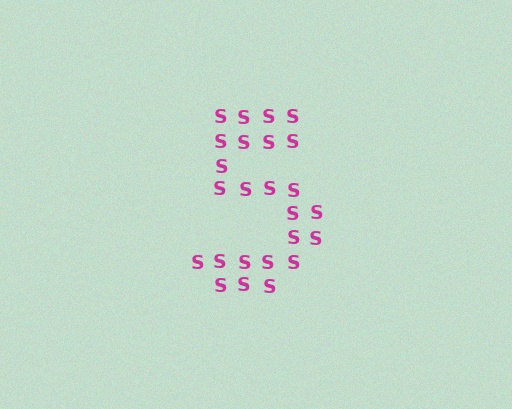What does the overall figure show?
The overall figure shows the digit 5.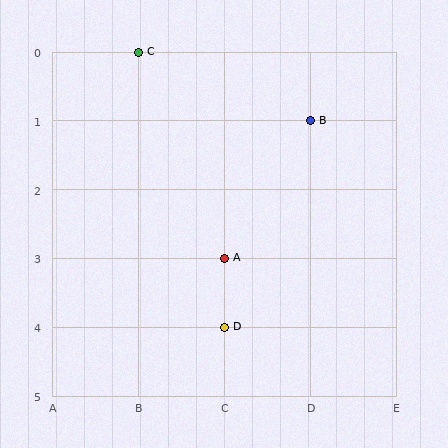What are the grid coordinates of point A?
Point A is at grid coordinates (C, 3).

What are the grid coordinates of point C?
Point C is at grid coordinates (B, 0).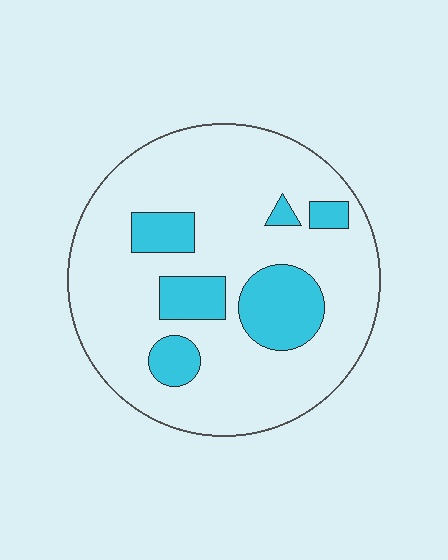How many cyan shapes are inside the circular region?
6.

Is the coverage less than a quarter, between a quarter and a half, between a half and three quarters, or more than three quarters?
Less than a quarter.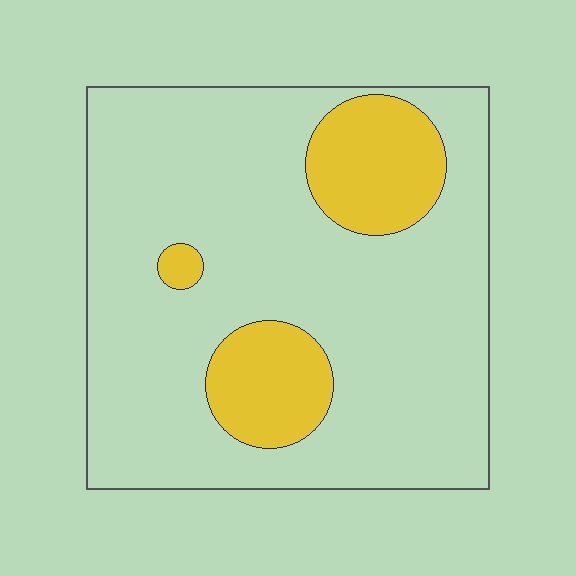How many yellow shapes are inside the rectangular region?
3.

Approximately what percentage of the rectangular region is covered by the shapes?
Approximately 20%.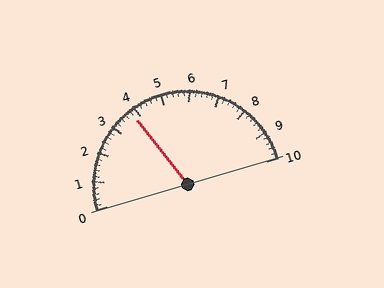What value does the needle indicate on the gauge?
The needle indicates approximately 3.8.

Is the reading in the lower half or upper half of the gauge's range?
The reading is in the lower half of the range (0 to 10).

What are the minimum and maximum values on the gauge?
The gauge ranges from 0 to 10.